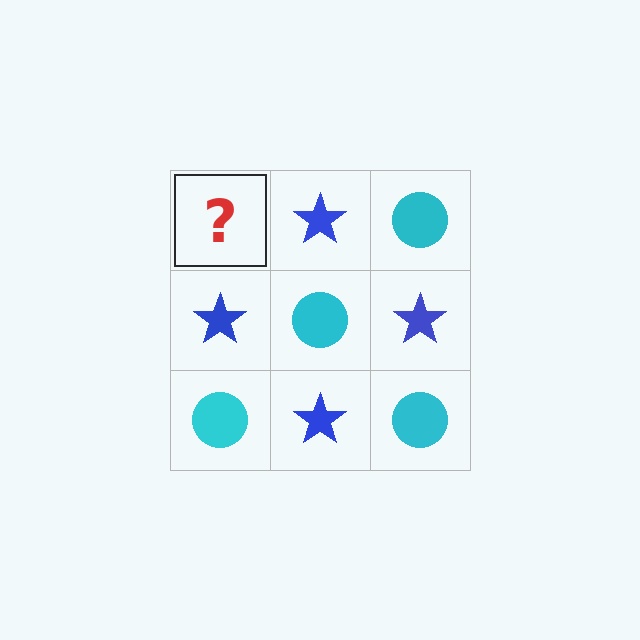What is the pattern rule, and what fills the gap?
The rule is that it alternates cyan circle and blue star in a checkerboard pattern. The gap should be filled with a cyan circle.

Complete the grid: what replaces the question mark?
The question mark should be replaced with a cyan circle.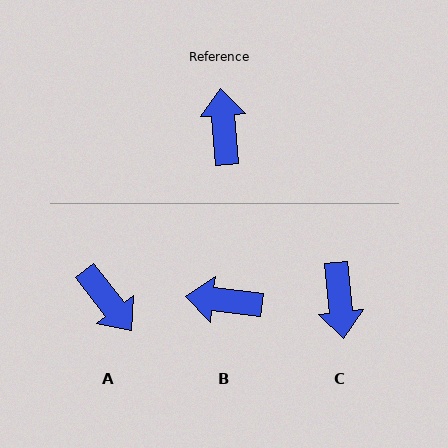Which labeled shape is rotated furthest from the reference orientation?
C, about 179 degrees away.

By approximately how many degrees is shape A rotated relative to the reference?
Approximately 147 degrees clockwise.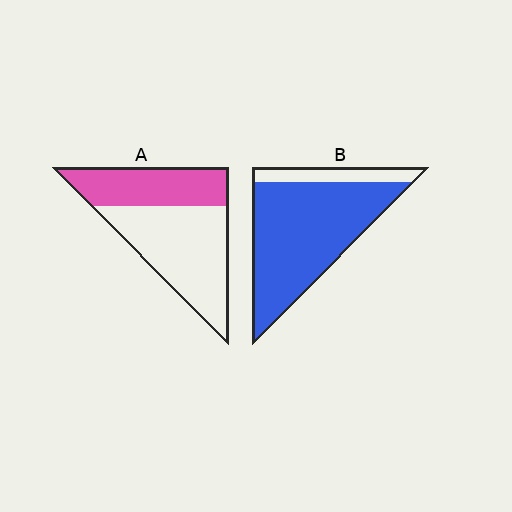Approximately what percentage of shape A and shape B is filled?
A is approximately 40% and B is approximately 85%.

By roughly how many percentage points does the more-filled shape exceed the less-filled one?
By roughly 45 percentage points (B over A).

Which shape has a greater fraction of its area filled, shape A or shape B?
Shape B.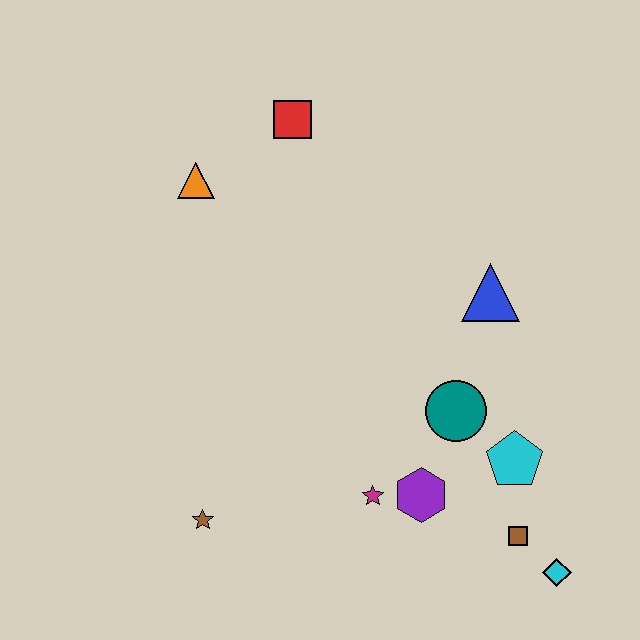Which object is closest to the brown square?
The cyan diamond is closest to the brown square.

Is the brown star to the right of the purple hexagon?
No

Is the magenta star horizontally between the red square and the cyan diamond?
Yes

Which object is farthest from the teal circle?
The orange triangle is farthest from the teal circle.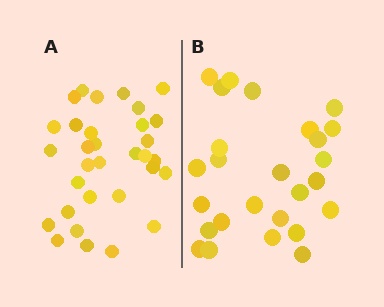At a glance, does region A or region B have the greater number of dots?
Region A (the left region) has more dots.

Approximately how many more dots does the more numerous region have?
Region A has about 6 more dots than region B.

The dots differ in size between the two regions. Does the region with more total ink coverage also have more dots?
No. Region B has more total ink coverage because its dots are larger, but region A actually contains more individual dots. Total area can be misleading — the number of items is what matters here.